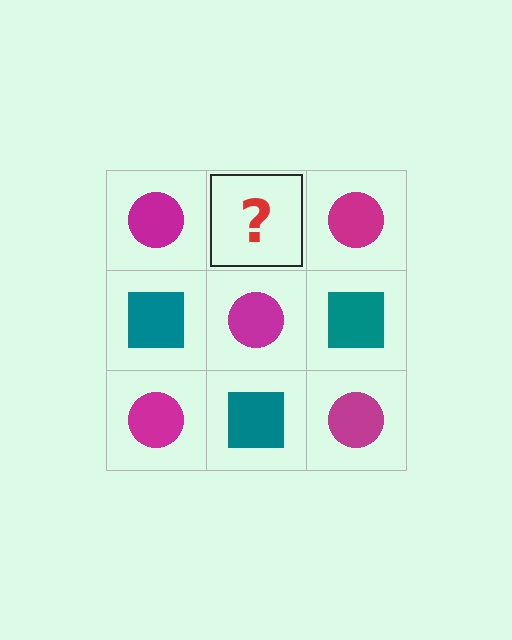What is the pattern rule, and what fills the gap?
The rule is that it alternates magenta circle and teal square in a checkerboard pattern. The gap should be filled with a teal square.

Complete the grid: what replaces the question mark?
The question mark should be replaced with a teal square.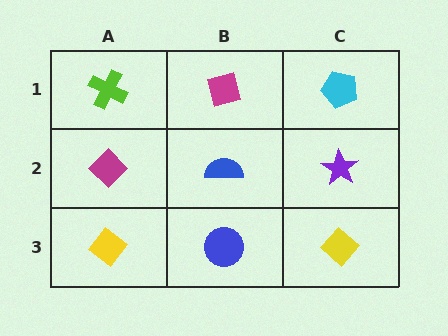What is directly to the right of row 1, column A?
A magenta square.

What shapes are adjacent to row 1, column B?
A blue semicircle (row 2, column B), a lime cross (row 1, column A), a cyan pentagon (row 1, column C).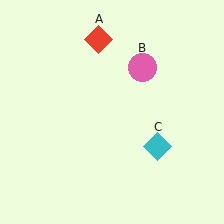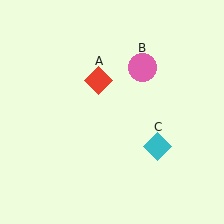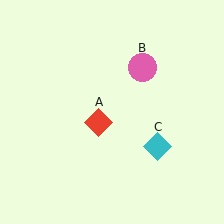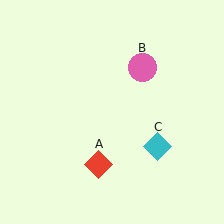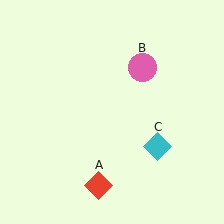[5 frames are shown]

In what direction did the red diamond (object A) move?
The red diamond (object A) moved down.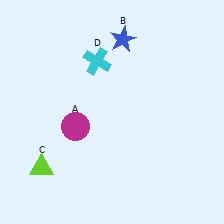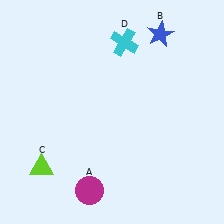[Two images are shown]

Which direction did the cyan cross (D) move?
The cyan cross (D) moved right.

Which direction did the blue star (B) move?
The blue star (B) moved right.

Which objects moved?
The objects that moved are: the magenta circle (A), the blue star (B), the cyan cross (D).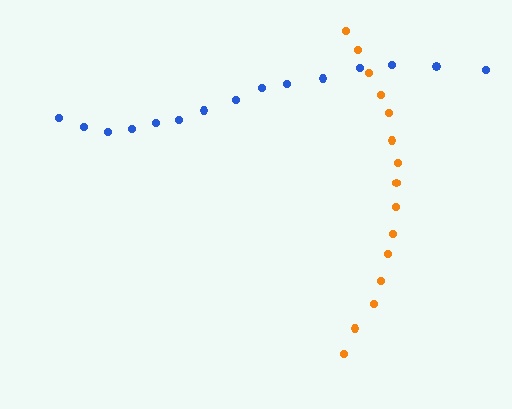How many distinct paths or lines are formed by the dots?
There are 2 distinct paths.